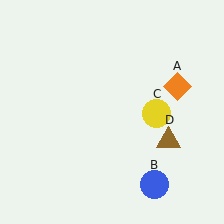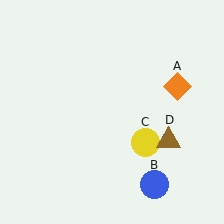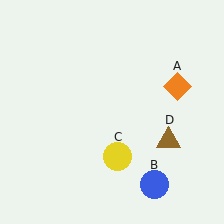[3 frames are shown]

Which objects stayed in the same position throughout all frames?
Orange diamond (object A) and blue circle (object B) and brown triangle (object D) remained stationary.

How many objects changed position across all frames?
1 object changed position: yellow circle (object C).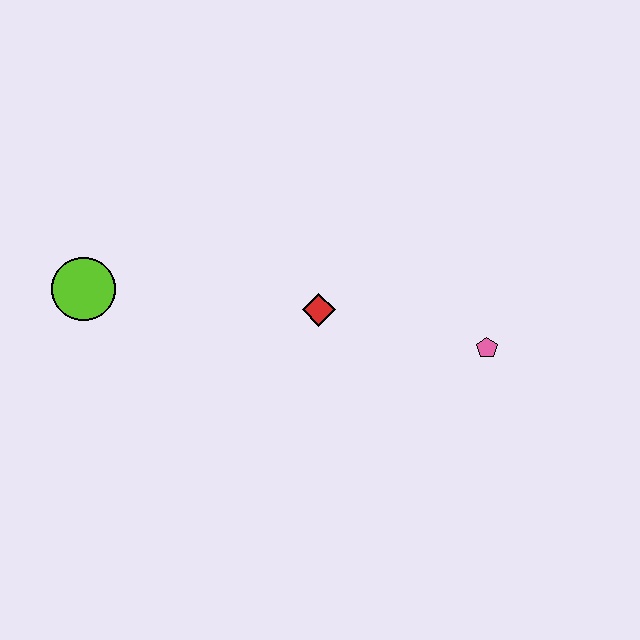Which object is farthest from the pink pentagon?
The lime circle is farthest from the pink pentagon.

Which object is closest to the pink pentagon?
The red diamond is closest to the pink pentagon.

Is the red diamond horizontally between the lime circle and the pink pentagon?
Yes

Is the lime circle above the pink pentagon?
Yes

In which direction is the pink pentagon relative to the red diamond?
The pink pentagon is to the right of the red diamond.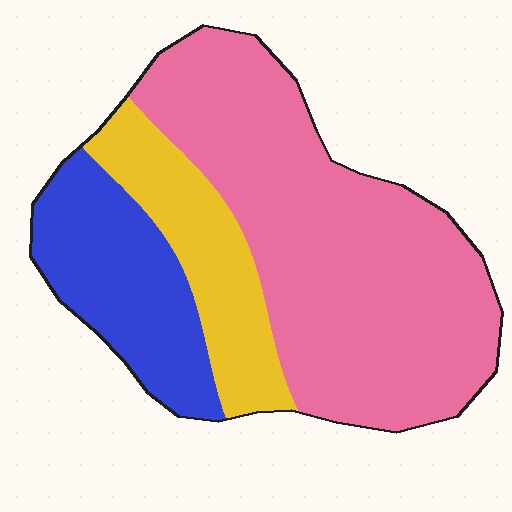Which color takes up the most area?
Pink, at roughly 60%.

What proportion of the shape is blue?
Blue covers 22% of the shape.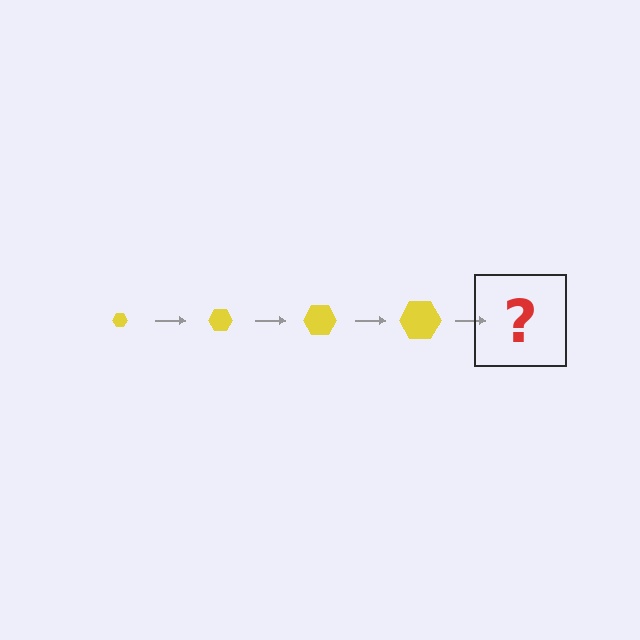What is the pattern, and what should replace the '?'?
The pattern is that the hexagon gets progressively larger each step. The '?' should be a yellow hexagon, larger than the previous one.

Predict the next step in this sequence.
The next step is a yellow hexagon, larger than the previous one.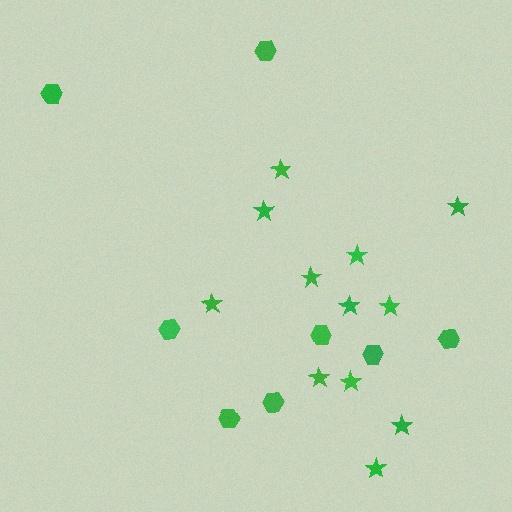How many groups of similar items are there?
There are 2 groups: one group of hexagons (8) and one group of stars (12).